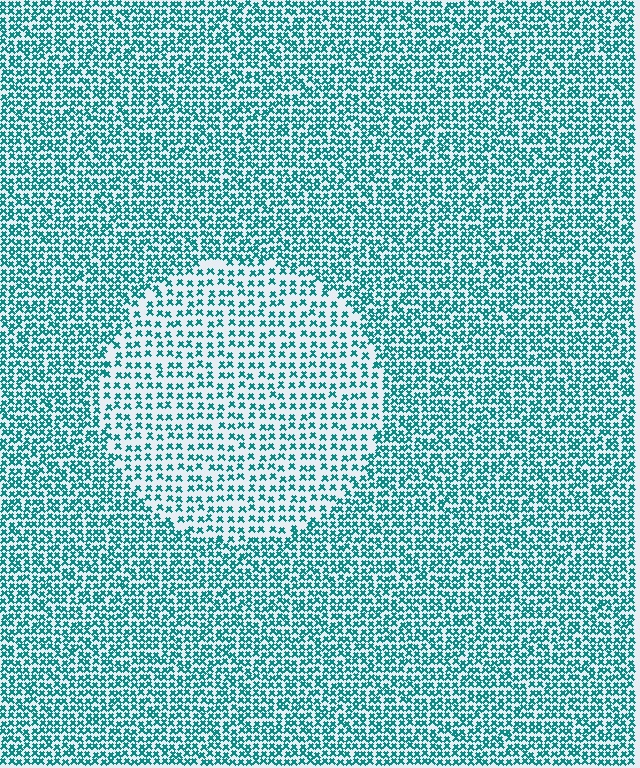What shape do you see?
I see a circle.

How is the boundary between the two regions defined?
The boundary is defined by a change in element density (approximately 1.8x ratio). All elements are the same color, size, and shape.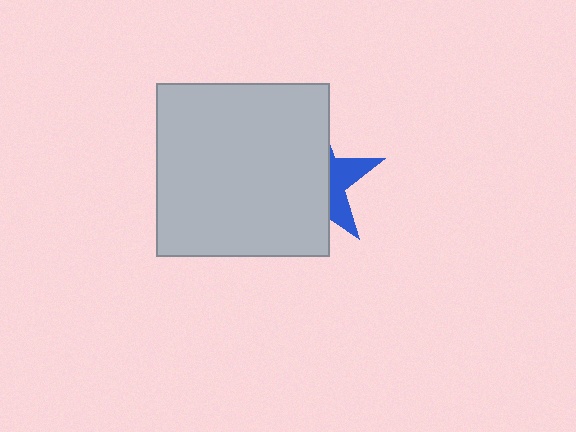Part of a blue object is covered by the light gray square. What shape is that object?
It is a star.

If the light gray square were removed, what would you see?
You would see the complete blue star.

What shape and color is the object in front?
The object in front is a light gray square.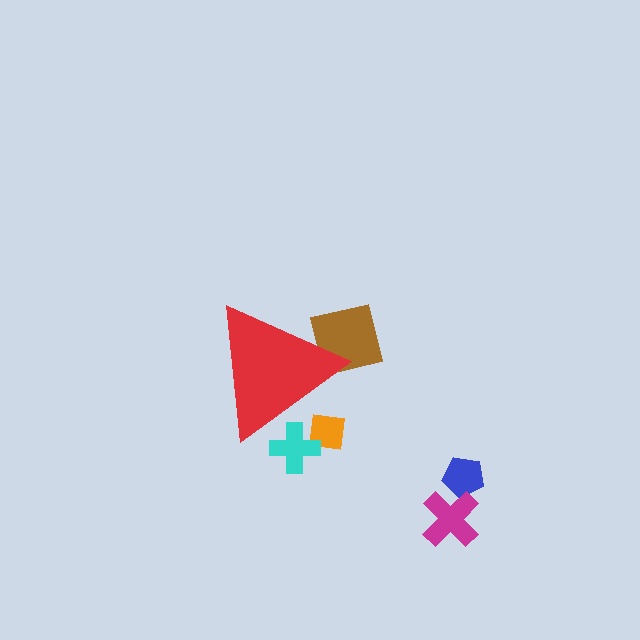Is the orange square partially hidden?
Yes, the orange square is partially hidden behind the red triangle.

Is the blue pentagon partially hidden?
No, the blue pentagon is fully visible.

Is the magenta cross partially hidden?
No, the magenta cross is fully visible.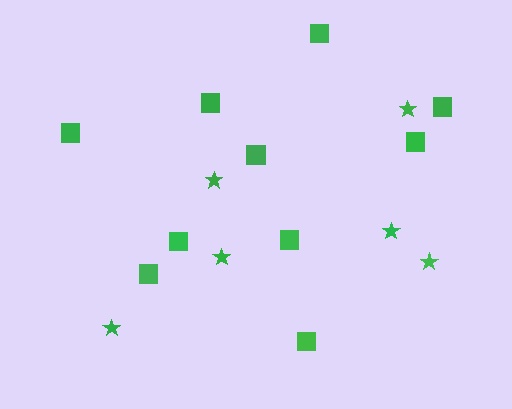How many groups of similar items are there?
There are 2 groups: one group of stars (6) and one group of squares (10).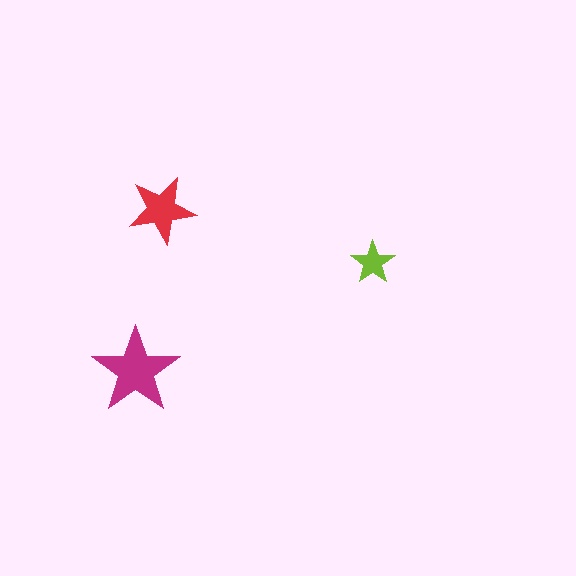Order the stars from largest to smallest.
the magenta one, the red one, the lime one.